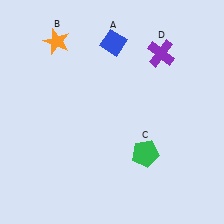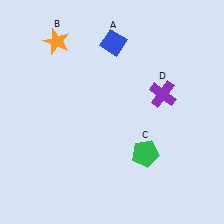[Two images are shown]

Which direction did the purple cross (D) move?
The purple cross (D) moved down.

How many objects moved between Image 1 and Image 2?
1 object moved between the two images.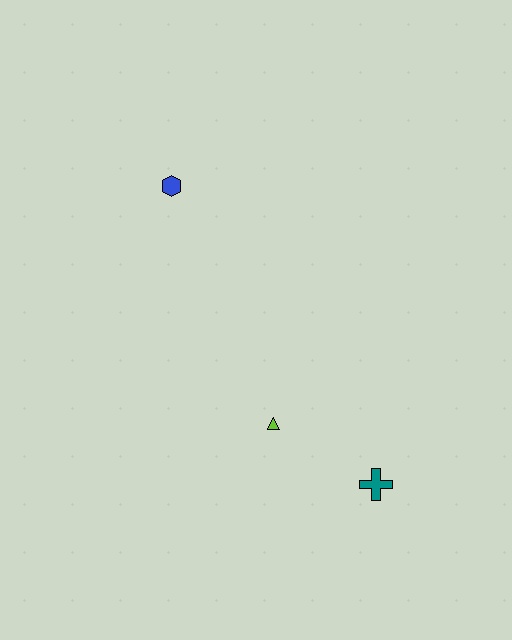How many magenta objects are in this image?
There are no magenta objects.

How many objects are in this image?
There are 3 objects.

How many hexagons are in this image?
There is 1 hexagon.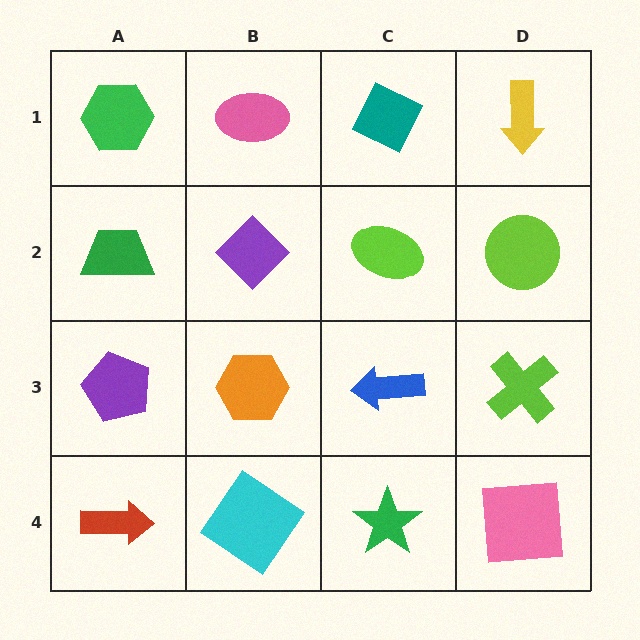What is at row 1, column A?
A green hexagon.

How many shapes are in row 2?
4 shapes.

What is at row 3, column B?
An orange hexagon.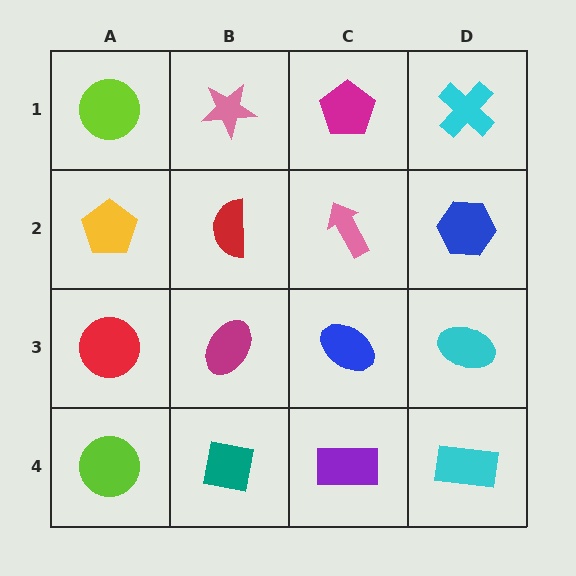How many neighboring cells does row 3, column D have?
3.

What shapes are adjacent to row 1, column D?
A blue hexagon (row 2, column D), a magenta pentagon (row 1, column C).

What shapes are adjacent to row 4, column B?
A magenta ellipse (row 3, column B), a lime circle (row 4, column A), a purple rectangle (row 4, column C).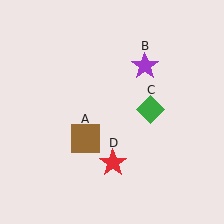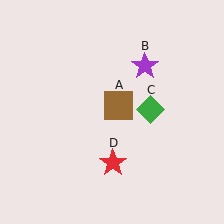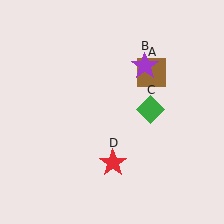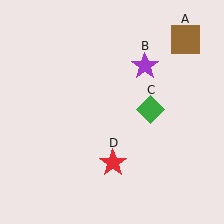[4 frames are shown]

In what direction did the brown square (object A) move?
The brown square (object A) moved up and to the right.